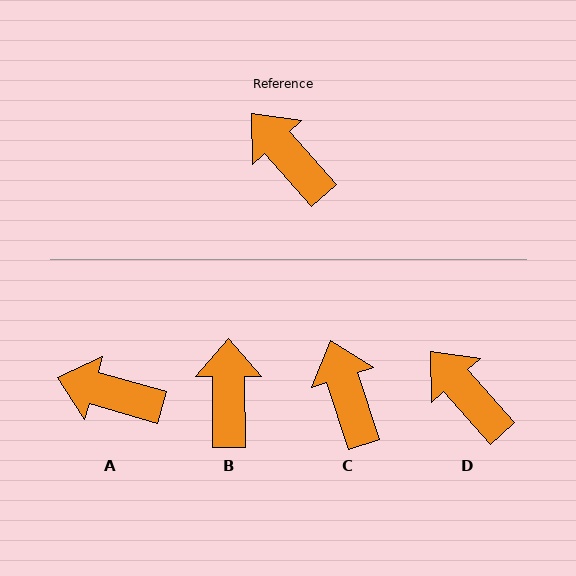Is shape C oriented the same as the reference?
No, it is off by about 23 degrees.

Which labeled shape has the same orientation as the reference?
D.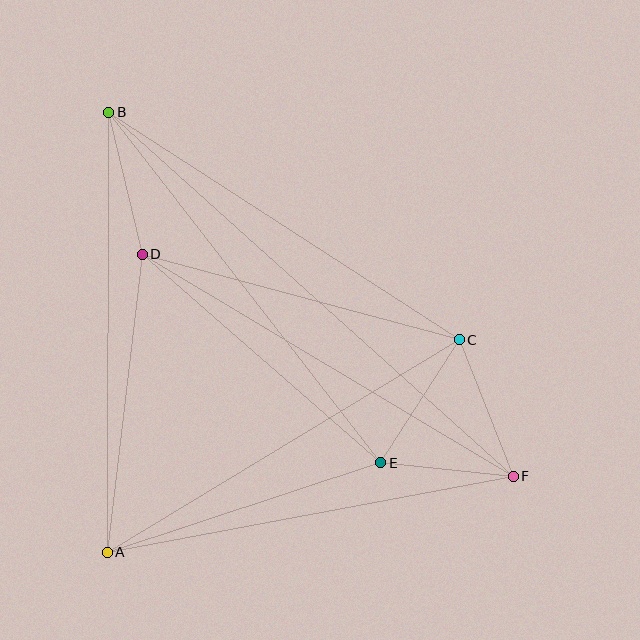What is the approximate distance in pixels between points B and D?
The distance between B and D is approximately 146 pixels.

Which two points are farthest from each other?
Points B and F are farthest from each other.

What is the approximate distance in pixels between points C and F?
The distance between C and F is approximately 147 pixels.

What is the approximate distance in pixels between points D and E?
The distance between D and E is approximately 317 pixels.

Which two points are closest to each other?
Points E and F are closest to each other.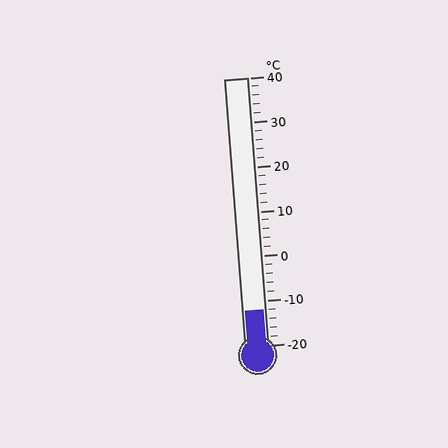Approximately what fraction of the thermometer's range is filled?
The thermometer is filled to approximately 15% of its range.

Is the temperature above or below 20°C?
The temperature is below 20°C.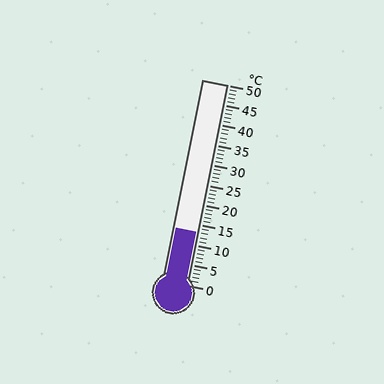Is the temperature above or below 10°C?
The temperature is above 10°C.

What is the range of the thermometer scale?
The thermometer scale ranges from 0°C to 50°C.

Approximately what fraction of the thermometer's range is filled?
The thermometer is filled to approximately 25% of its range.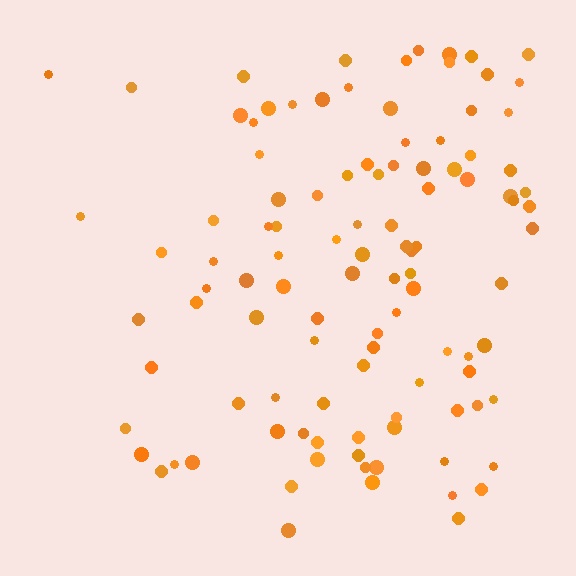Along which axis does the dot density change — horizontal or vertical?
Horizontal.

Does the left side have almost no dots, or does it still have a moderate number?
Still a moderate number, just noticeably fewer than the right.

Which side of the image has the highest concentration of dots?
The right.